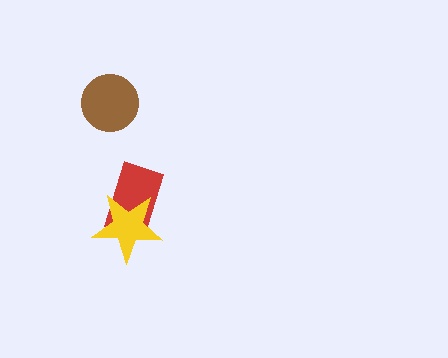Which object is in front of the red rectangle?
The yellow star is in front of the red rectangle.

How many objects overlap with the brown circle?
0 objects overlap with the brown circle.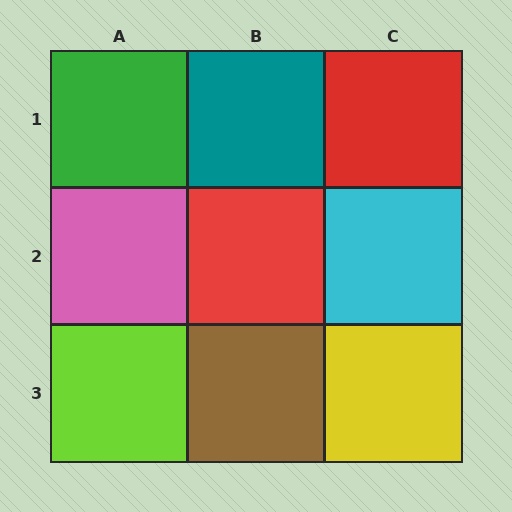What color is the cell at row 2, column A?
Pink.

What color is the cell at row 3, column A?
Lime.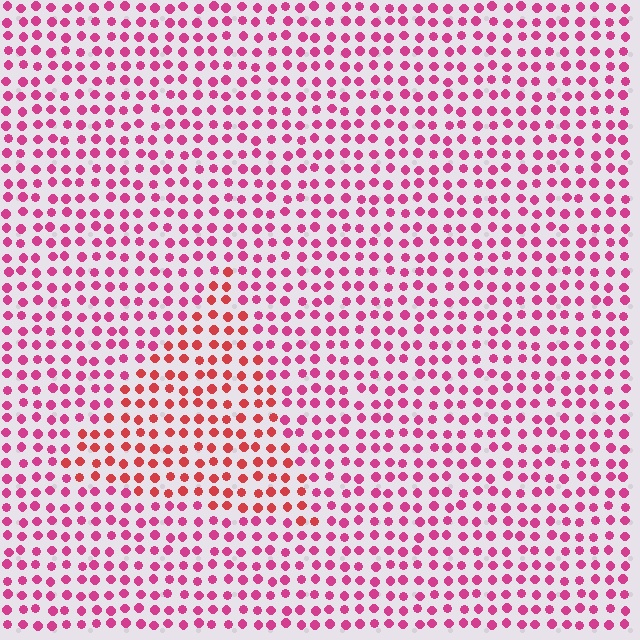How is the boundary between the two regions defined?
The boundary is defined purely by a slight shift in hue (about 30 degrees). Spacing, size, and orientation are identical on both sides.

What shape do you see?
I see a triangle.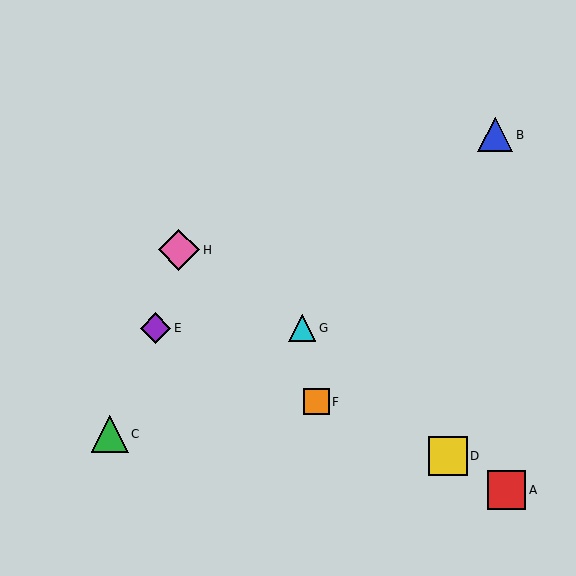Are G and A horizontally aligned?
No, G is at y≈328 and A is at y≈490.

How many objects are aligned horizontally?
2 objects (E, G) are aligned horizontally.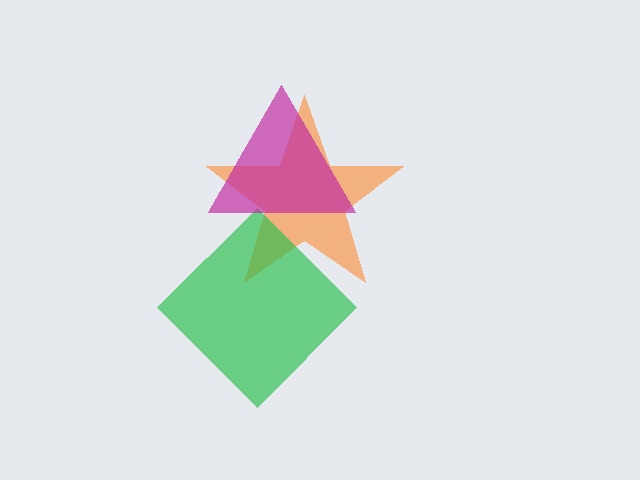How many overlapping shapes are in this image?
There are 3 overlapping shapes in the image.